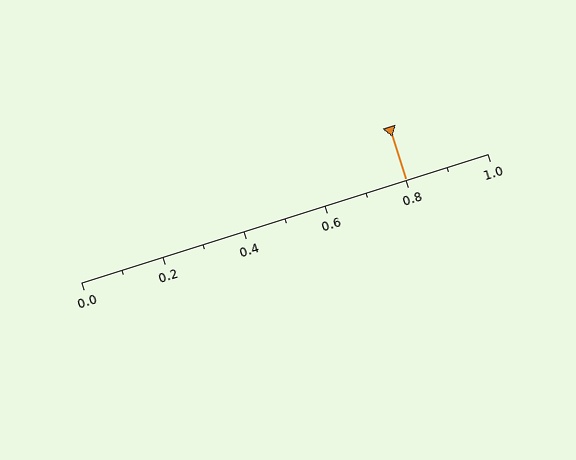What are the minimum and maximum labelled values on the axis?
The axis runs from 0.0 to 1.0.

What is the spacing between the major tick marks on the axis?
The major ticks are spaced 0.2 apart.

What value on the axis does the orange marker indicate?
The marker indicates approximately 0.8.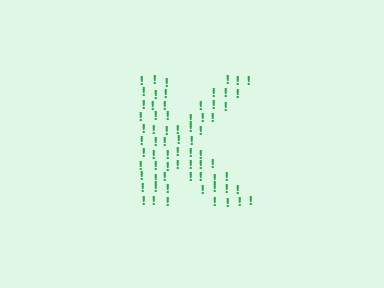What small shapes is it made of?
It is made of small exclamation marks.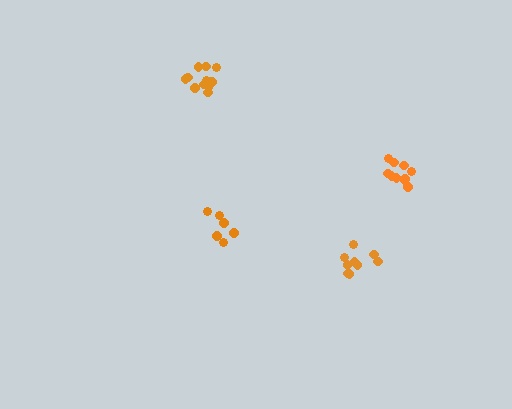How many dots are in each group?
Group 1: 6 dots, Group 2: 9 dots, Group 3: 11 dots, Group 4: 10 dots (36 total).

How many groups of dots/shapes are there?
There are 4 groups.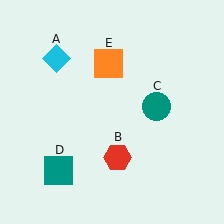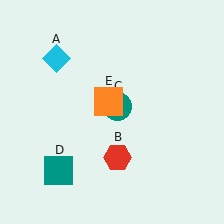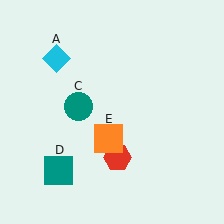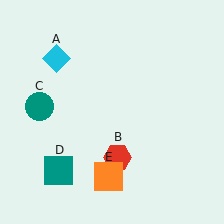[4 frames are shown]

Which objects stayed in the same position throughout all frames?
Cyan diamond (object A) and red hexagon (object B) and teal square (object D) remained stationary.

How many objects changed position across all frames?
2 objects changed position: teal circle (object C), orange square (object E).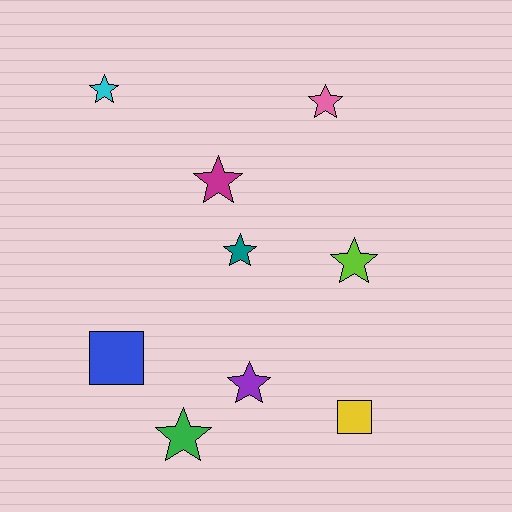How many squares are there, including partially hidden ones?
There are 2 squares.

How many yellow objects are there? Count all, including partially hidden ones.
There is 1 yellow object.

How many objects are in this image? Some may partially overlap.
There are 9 objects.